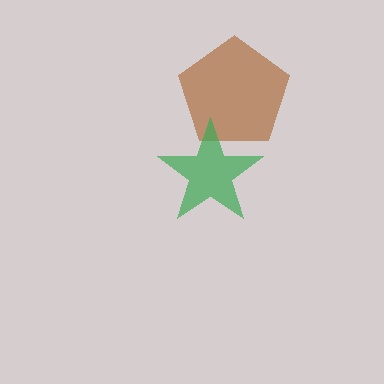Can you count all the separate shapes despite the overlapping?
Yes, there are 2 separate shapes.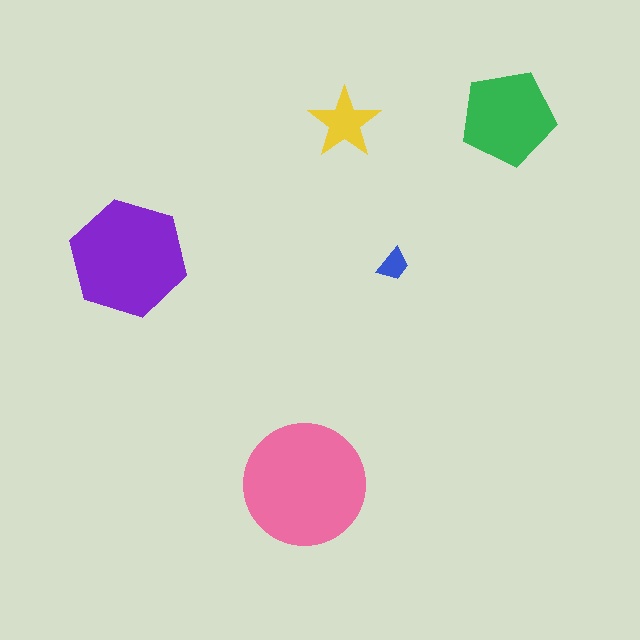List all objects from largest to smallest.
The pink circle, the purple hexagon, the green pentagon, the yellow star, the blue trapezoid.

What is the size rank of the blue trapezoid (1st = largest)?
5th.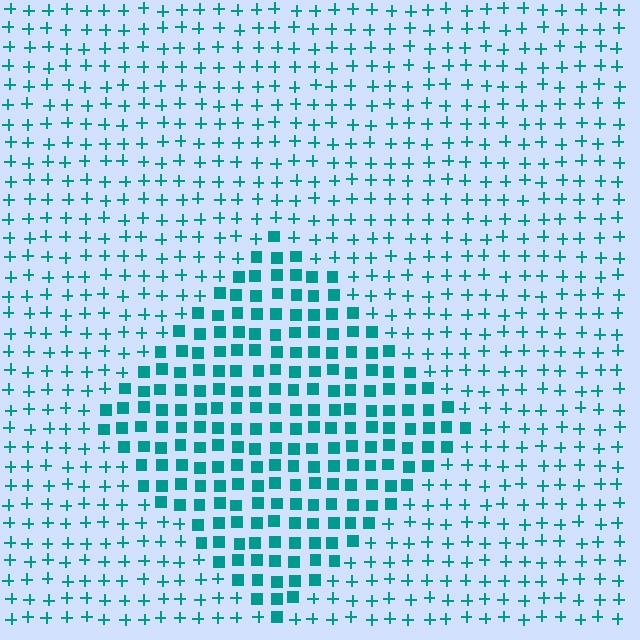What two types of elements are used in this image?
The image uses squares inside the diamond region and plus signs outside it.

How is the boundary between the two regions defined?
The boundary is defined by a change in element shape: squares inside vs. plus signs outside. All elements share the same color and spacing.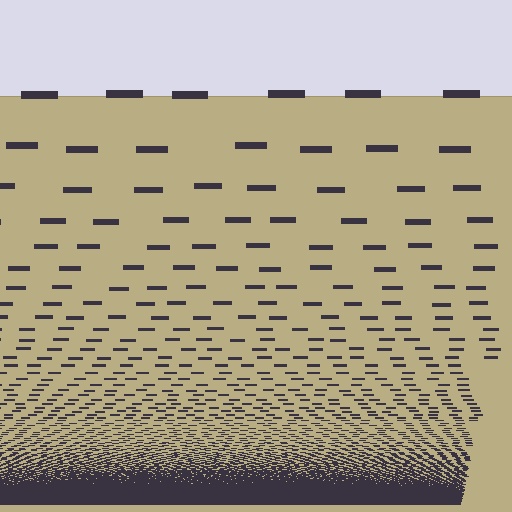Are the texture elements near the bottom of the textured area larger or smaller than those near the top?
Smaller. The gradient is inverted — elements near the bottom are smaller and denser.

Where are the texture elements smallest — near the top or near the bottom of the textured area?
Near the bottom.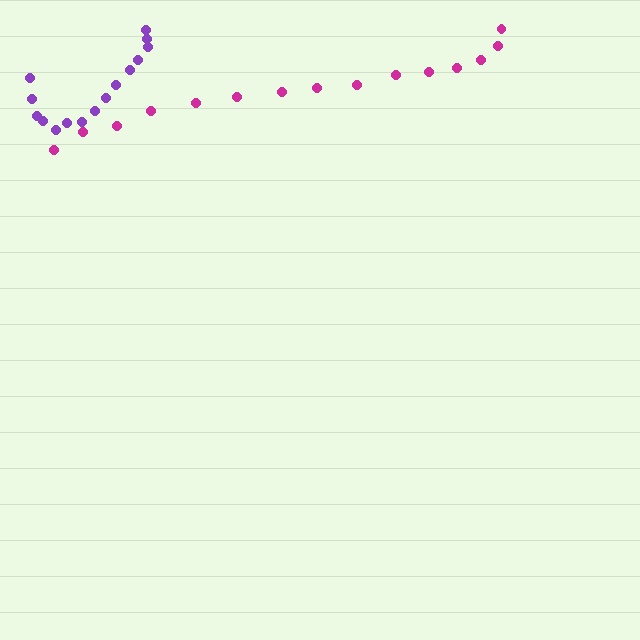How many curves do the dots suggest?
There are 2 distinct paths.